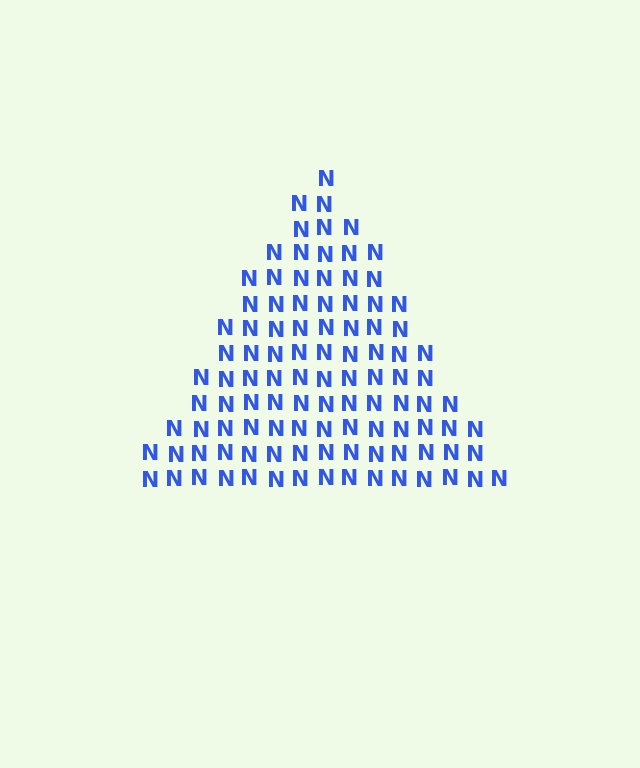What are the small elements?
The small elements are letter N's.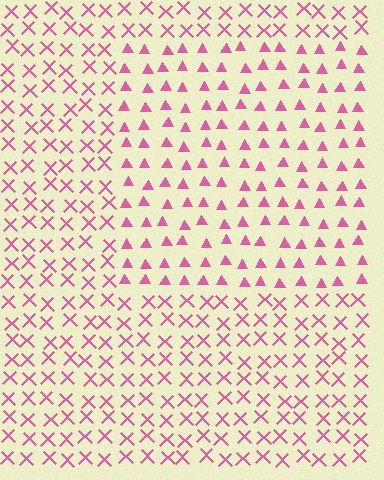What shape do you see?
I see a rectangle.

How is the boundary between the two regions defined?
The boundary is defined by a change in element shape: triangles inside vs. X marks outside. All elements share the same color and spacing.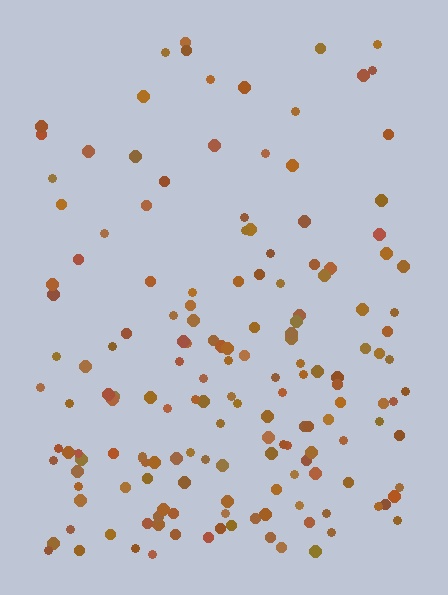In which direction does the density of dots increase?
From top to bottom, with the bottom side densest.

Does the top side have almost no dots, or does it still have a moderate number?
Still a moderate number, just noticeably fewer than the bottom.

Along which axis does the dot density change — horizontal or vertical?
Vertical.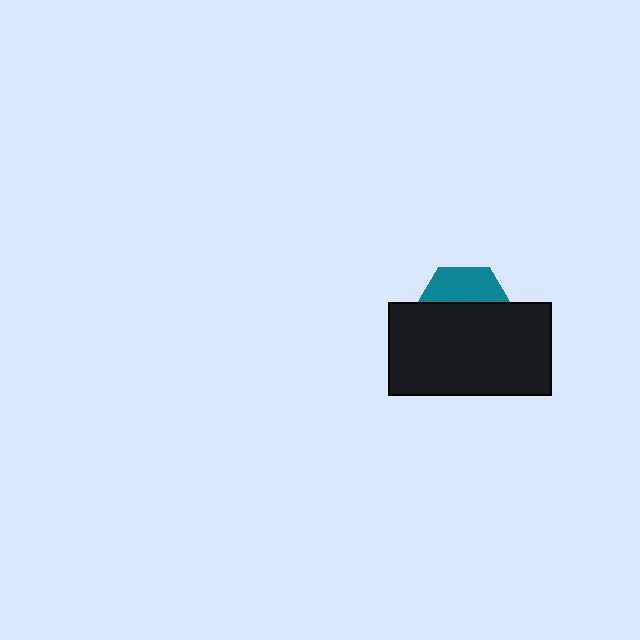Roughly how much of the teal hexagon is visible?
A small part of it is visible (roughly 35%).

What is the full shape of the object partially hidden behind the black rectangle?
The partially hidden object is a teal hexagon.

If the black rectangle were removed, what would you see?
You would see the complete teal hexagon.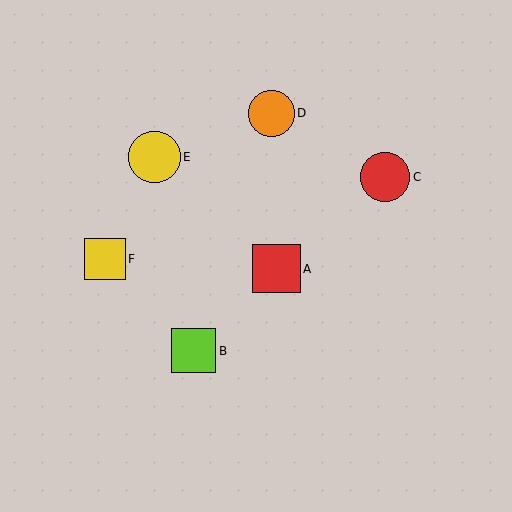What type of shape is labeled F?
Shape F is a yellow square.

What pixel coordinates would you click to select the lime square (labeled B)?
Click at (194, 351) to select the lime square B.